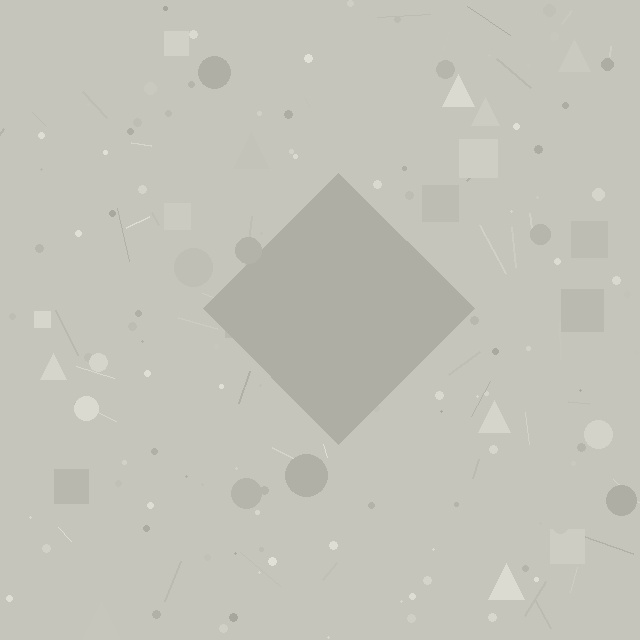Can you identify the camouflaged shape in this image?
The camouflaged shape is a diamond.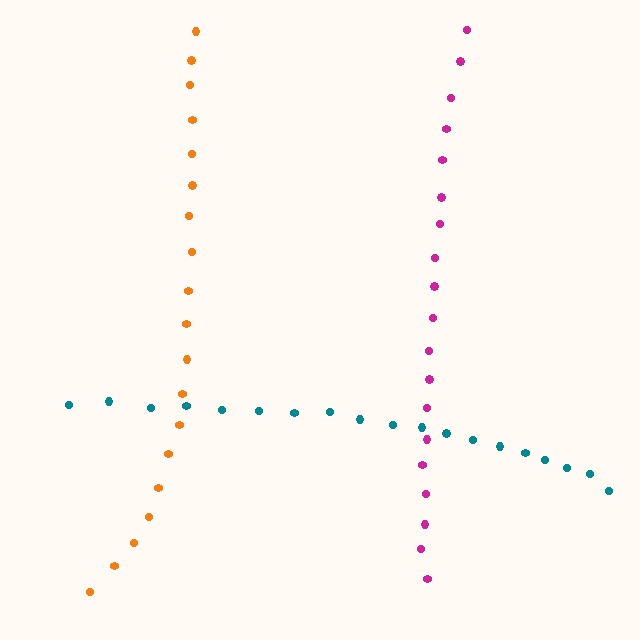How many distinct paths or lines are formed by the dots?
There are 3 distinct paths.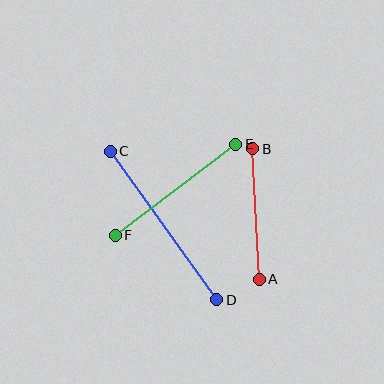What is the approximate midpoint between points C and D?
The midpoint is at approximately (163, 225) pixels.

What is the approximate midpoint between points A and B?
The midpoint is at approximately (256, 214) pixels.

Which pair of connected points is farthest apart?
Points C and D are farthest apart.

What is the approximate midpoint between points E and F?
The midpoint is at approximately (176, 190) pixels.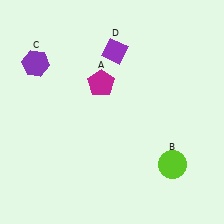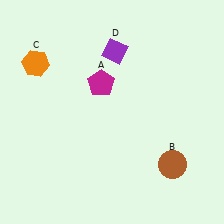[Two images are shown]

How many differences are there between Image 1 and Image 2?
There are 2 differences between the two images.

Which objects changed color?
B changed from lime to brown. C changed from purple to orange.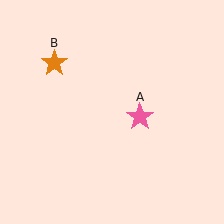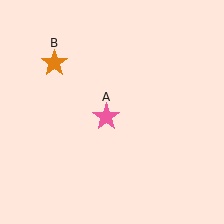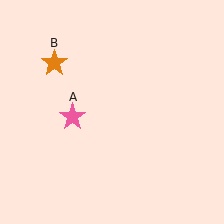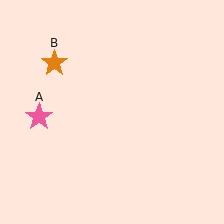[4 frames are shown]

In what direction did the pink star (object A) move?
The pink star (object A) moved left.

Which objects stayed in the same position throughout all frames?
Orange star (object B) remained stationary.